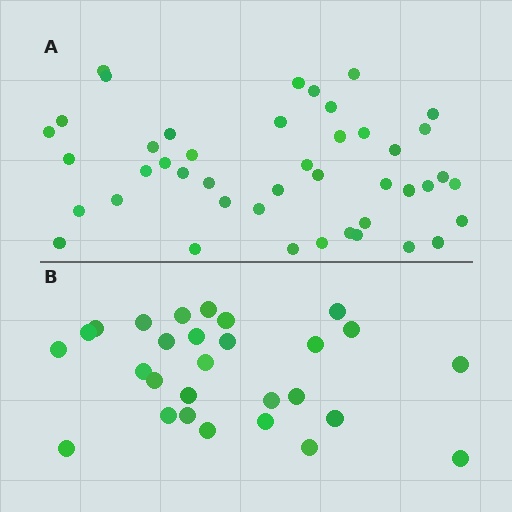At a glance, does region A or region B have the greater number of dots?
Region A (the top region) has more dots.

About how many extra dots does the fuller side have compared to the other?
Region A has approximately 15 more dots than region B.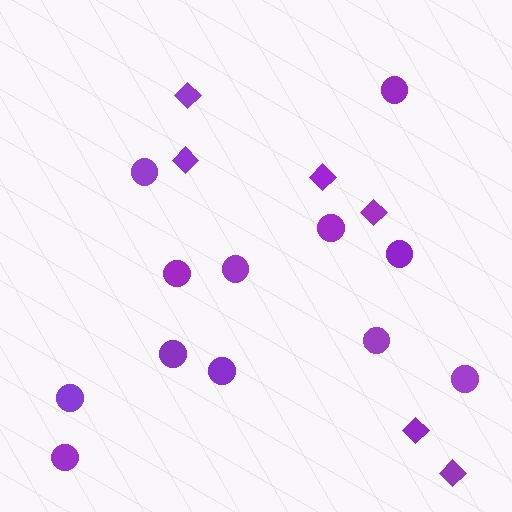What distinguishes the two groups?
There are 2 groups: one group of diamonds (6) and one group of circles (12).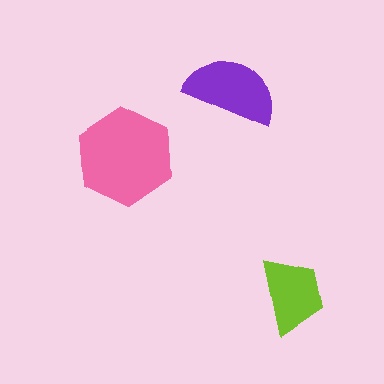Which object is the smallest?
The lime trapezoid.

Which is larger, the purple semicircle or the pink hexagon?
The pink hexagon.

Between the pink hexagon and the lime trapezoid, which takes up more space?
The pink hexagon.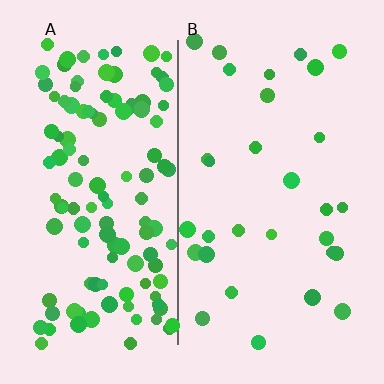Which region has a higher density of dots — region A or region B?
A (the left).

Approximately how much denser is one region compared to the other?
Approximately 4.0× — region A over region B.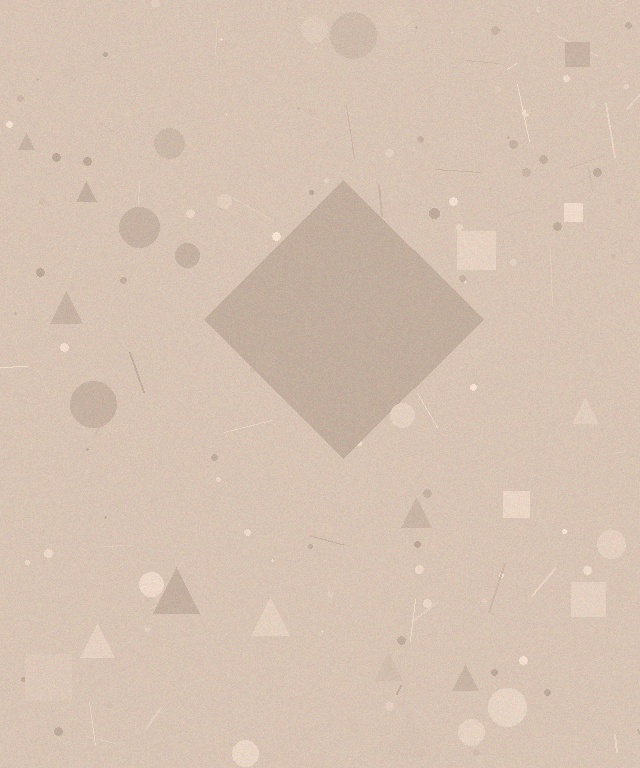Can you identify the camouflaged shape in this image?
The camouflaged shape is a diamond.